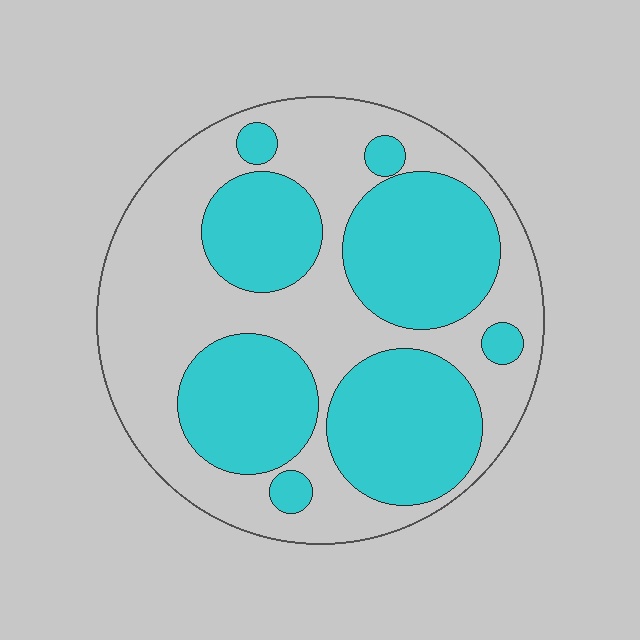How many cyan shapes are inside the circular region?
8.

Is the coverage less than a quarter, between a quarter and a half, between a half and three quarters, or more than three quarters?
Between a quarter and a half.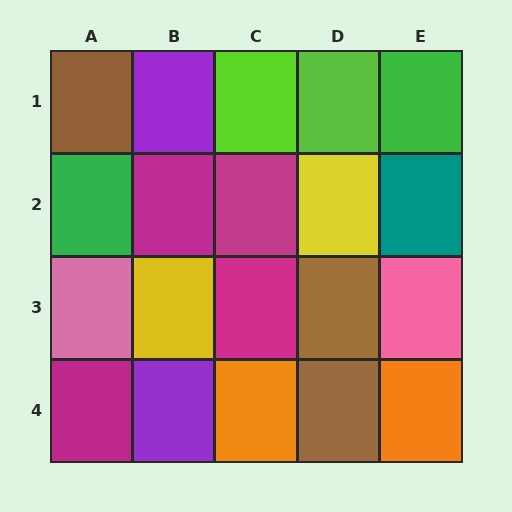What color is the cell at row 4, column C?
Orange.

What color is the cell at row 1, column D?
Lime.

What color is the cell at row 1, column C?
Lime.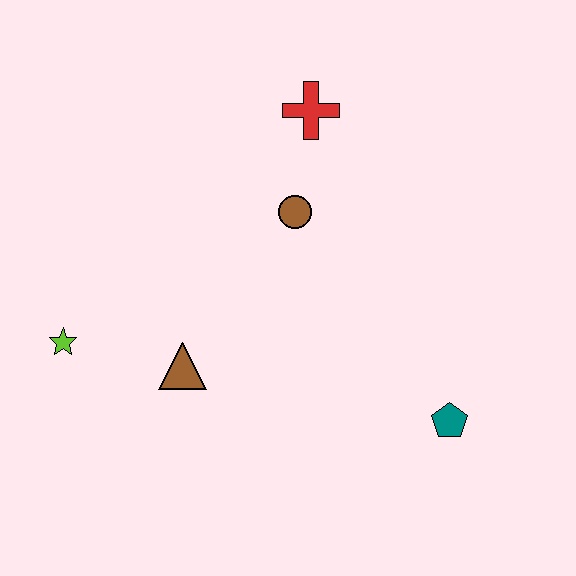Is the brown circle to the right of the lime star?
Yes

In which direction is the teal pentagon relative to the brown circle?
The teal pentagon is below the brown circle.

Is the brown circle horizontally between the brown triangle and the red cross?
Yes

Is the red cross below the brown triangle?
No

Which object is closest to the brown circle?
The red cross is closest to the brown circle.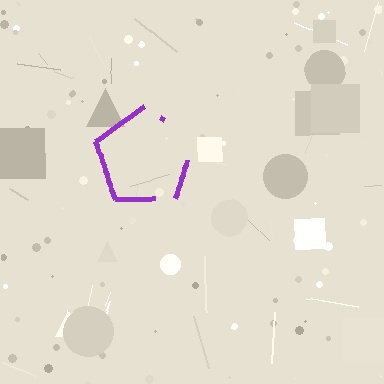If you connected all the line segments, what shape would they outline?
They would outline a pentagon.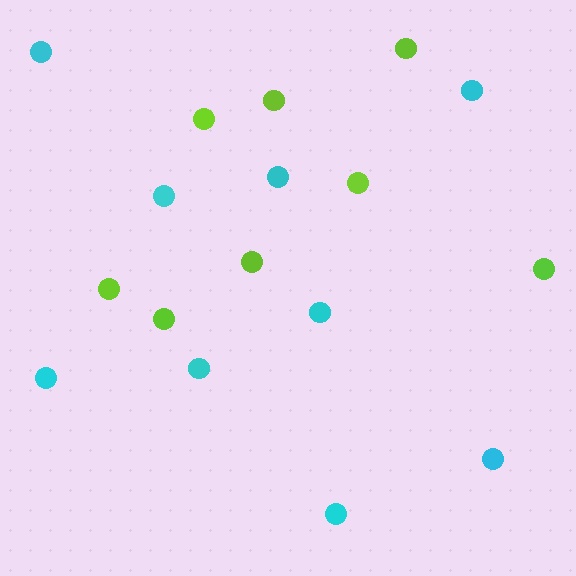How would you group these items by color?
There are 2 groups: one group of lime circles (8) and one group of cyan circles (9).